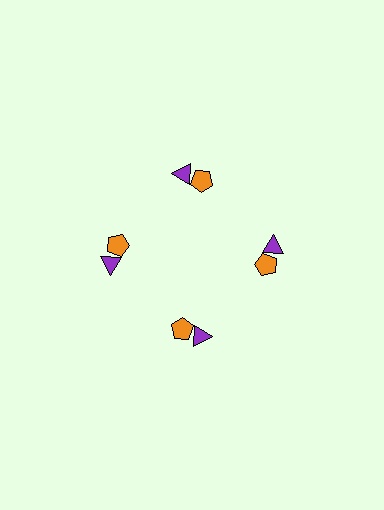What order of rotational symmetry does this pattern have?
This pattern has 4-fold rotational symmetry.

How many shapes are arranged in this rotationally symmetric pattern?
There are 8 shapes, arranged in 4 groups of 2.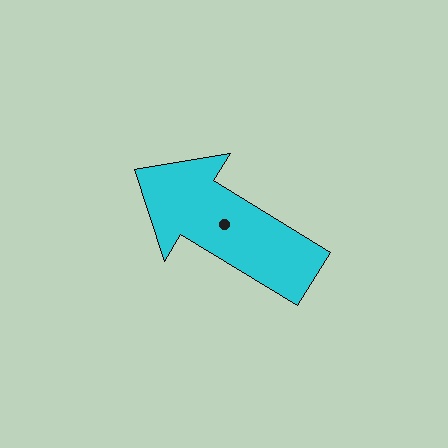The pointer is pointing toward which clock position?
Roughly 10 o'clock.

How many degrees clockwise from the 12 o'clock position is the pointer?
Approximately 301 degrees.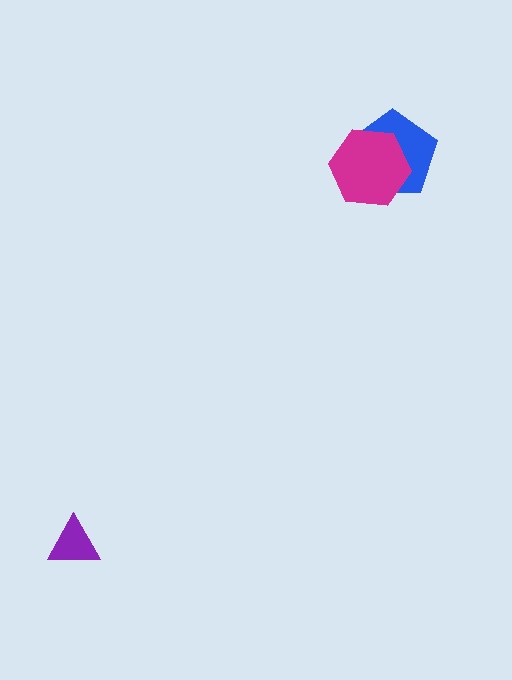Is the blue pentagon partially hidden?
Yes, it is partially covered by another shape.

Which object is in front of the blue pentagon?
The magenta hexagon is in front of the blue pentagon.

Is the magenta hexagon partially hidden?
No, no other shape covers it.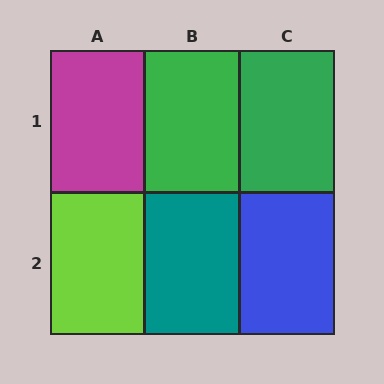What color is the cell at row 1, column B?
Green.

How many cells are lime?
1 cell is lime.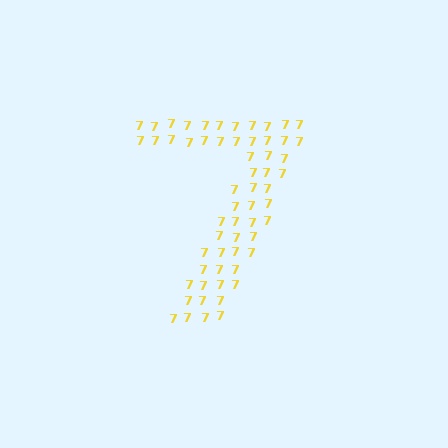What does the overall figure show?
The overall figure shows the digit 7.